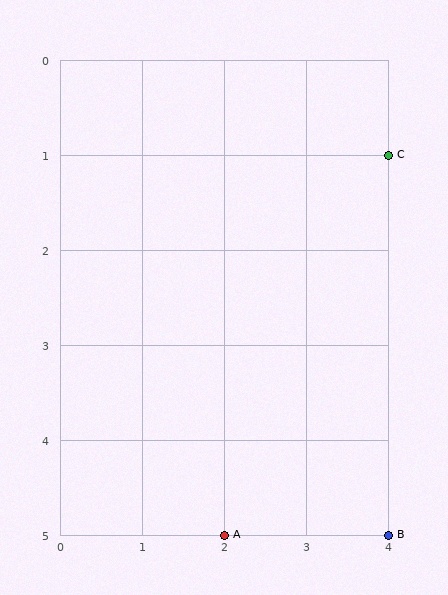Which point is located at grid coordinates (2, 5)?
Point A is at (2, 5).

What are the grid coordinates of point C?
Point C is at grid coordinates (4, 1).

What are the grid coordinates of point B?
Point B is at grid coordinates (4, 5).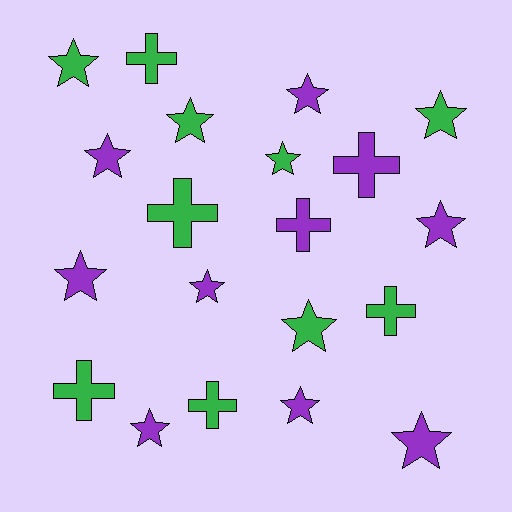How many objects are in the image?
There are 20 objects.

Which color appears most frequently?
Purple, with 10 objects.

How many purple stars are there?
There are 8 purple stars.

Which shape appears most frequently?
Star, with 13 objects.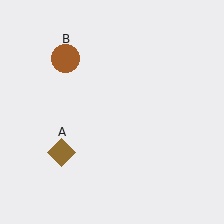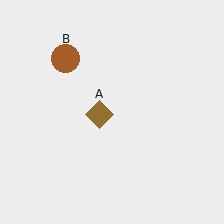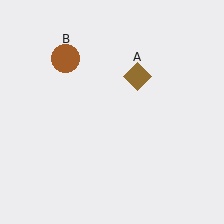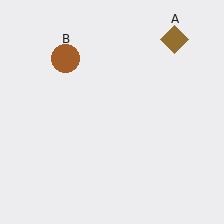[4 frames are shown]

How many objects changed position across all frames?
1 object changed position: brown diamond (object A).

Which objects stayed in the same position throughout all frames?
Brown circle (object B) remained stationary.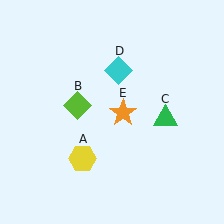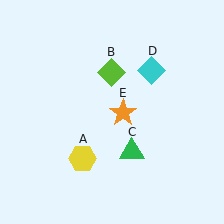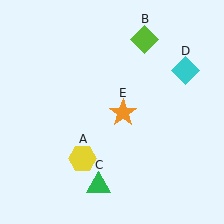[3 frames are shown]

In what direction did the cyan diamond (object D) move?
The cyan diamond (object D) moved right.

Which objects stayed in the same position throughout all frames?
Yellow hexagon (object A) and orange star (object E) remained stationary.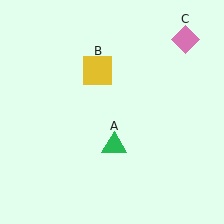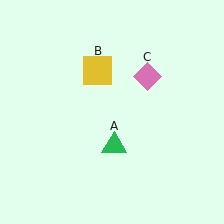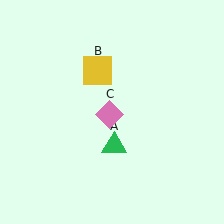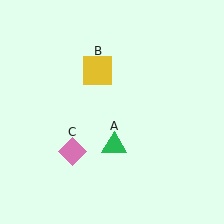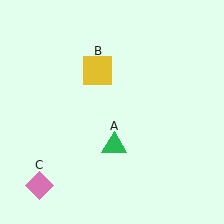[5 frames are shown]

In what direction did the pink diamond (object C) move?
The pink diamond (object C) moved down and to the left.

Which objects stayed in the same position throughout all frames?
Green triangle (object A) and yellow square (object B) remained stationary.